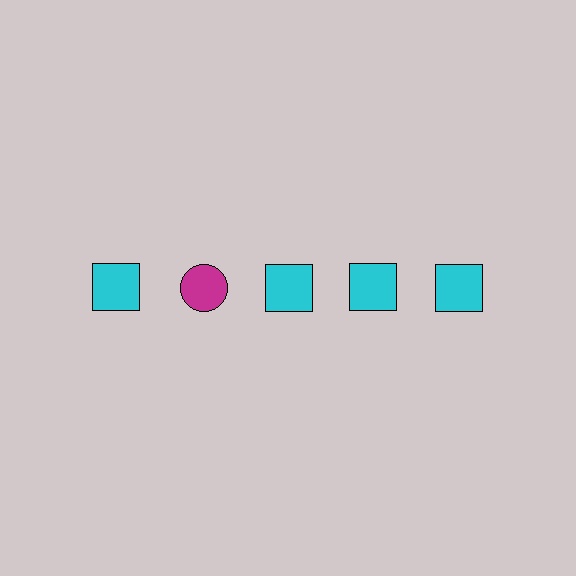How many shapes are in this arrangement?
There are 5 shapes arranged in a grid pattern.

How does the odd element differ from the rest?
It differs in both color (magenta instead of cyan) and shape (circle instead of square).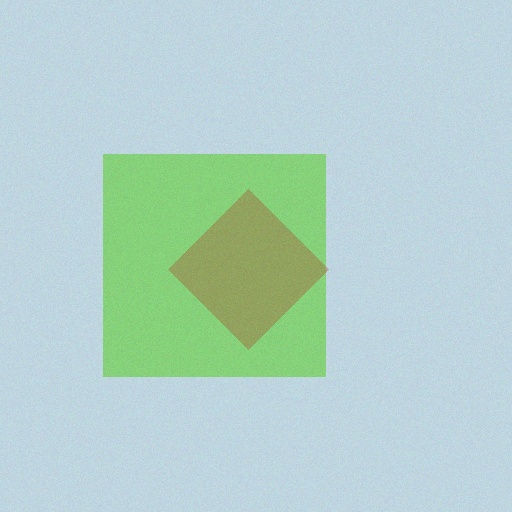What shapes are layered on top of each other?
The layered shapes are: a lime square, a brown diamond.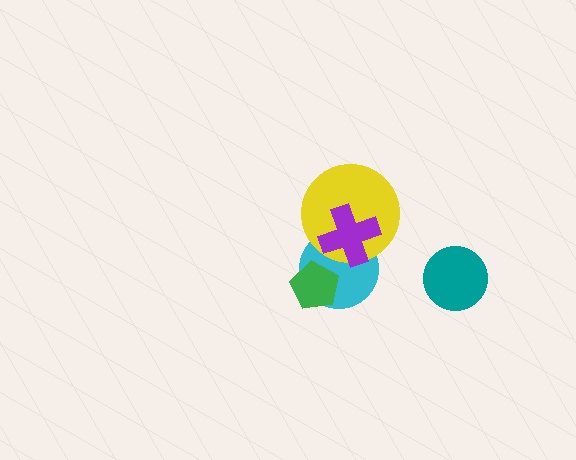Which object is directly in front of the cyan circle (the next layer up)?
The green pentagon is directly in front of the cyan circle.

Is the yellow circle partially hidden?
Yes, it is partially covered by another shape.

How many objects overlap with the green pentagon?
1 object overlaps with the green pentagon.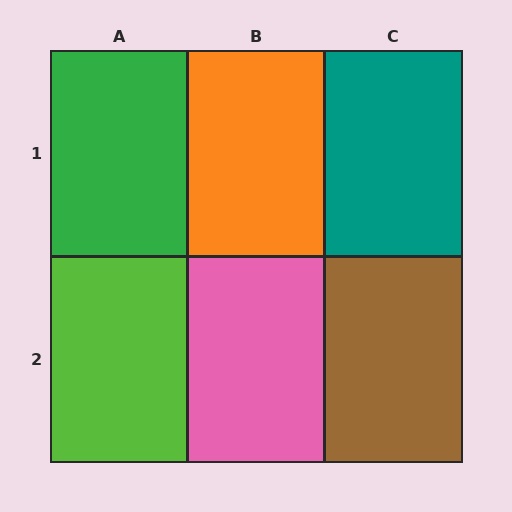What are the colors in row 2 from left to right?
Lime, pink, brown.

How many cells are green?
1 cell is green.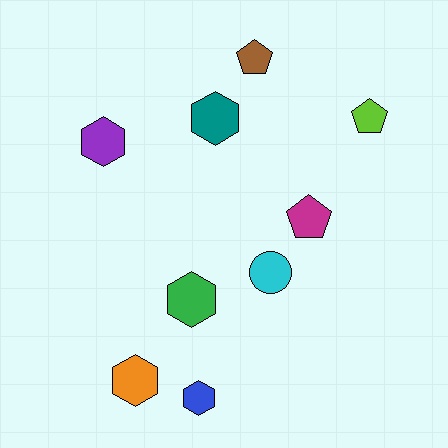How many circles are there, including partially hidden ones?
There is 1 circle.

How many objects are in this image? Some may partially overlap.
There are 9 objects.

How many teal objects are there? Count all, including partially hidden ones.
There is 1 teal object.